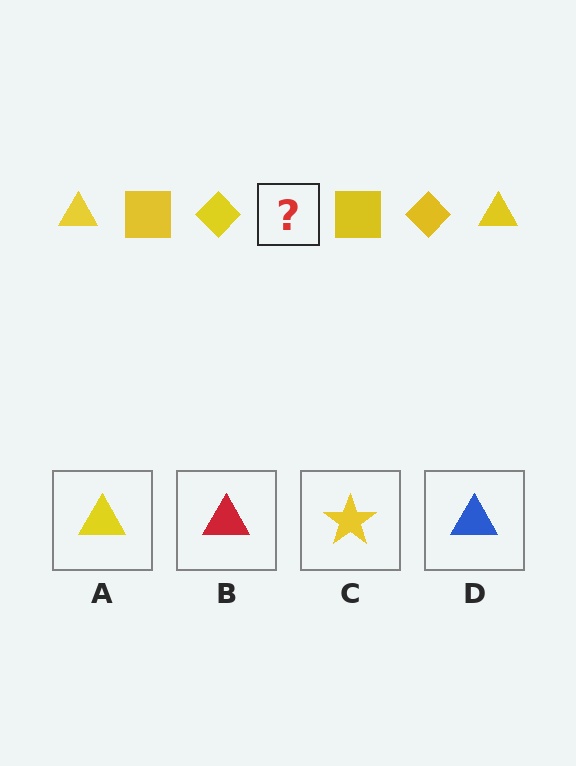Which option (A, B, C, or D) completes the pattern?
A.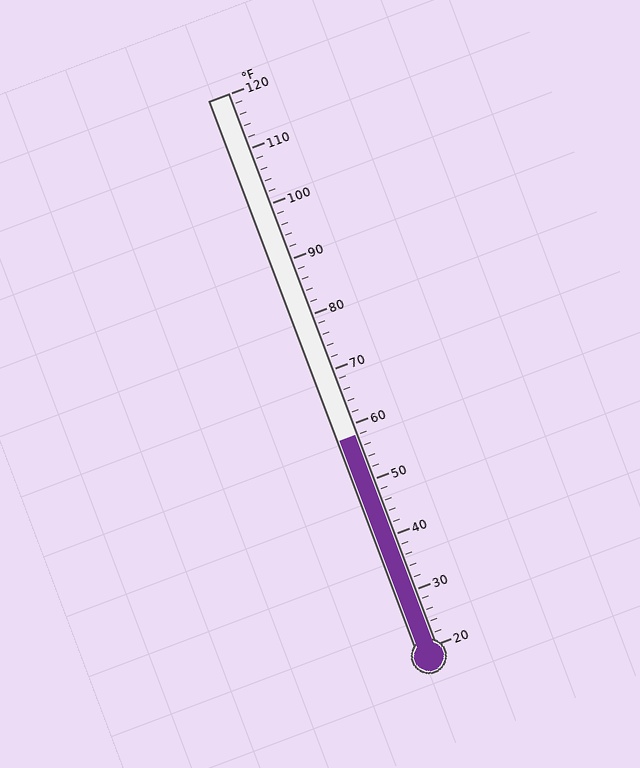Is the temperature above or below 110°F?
The temperature is below 110°F.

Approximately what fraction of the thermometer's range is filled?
The thermometer is filled to approximately 40% of its range.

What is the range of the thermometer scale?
The thermometer scale ranges from 20°F to 120°F.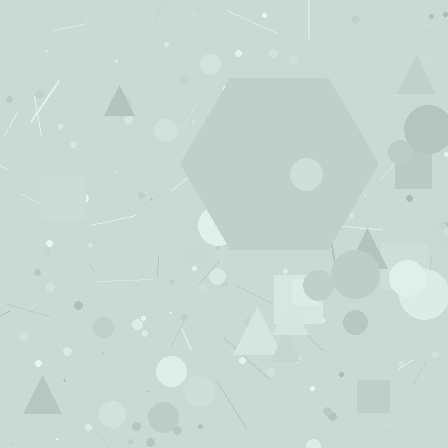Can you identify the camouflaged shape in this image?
The camouflaged shape is a hexagon.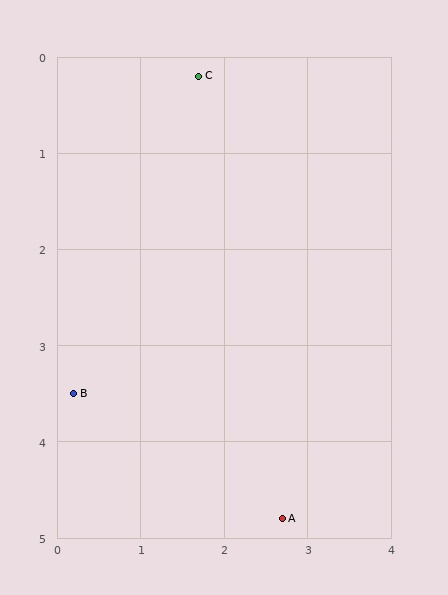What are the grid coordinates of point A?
Point A is at approximately (2.7, 4.8).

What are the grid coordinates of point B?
Point B is at approximately (0.2, 3.5).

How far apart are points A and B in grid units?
Points A and B are about 2.8 grid units apart.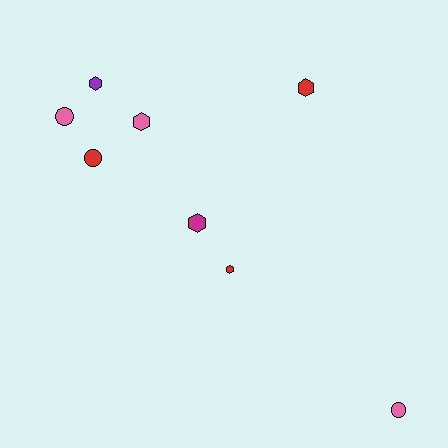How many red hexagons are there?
There are 2 red hexagons.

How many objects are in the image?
There are 8 objects.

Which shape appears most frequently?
Hexagon, with 5 objects.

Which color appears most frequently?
Pink, with 3 objects.